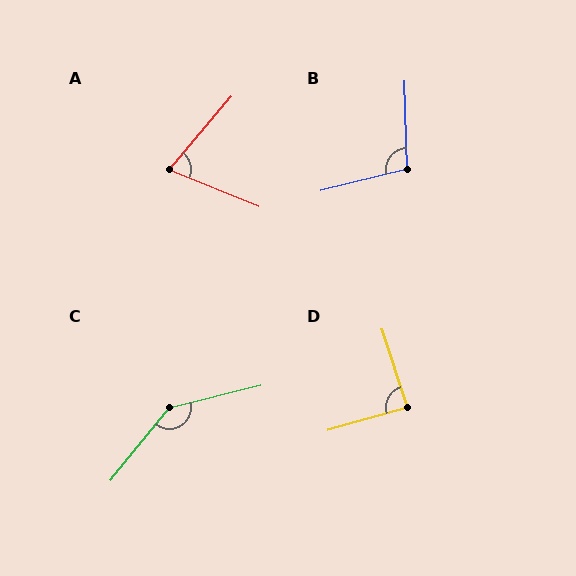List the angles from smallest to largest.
A (72°), D (88°), B (102°), C (143°).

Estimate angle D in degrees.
Approximately 88 degrees.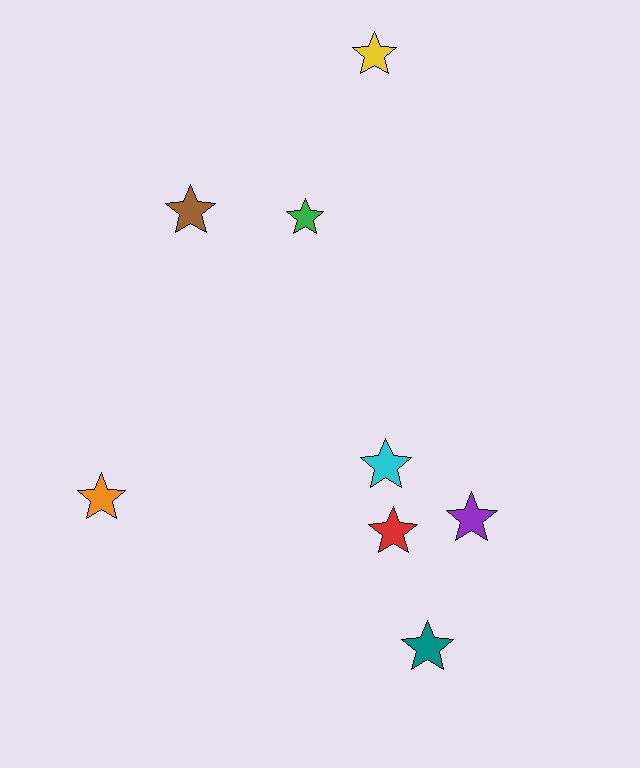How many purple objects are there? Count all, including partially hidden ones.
There is 1 purple object.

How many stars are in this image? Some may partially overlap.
There are 8 stars.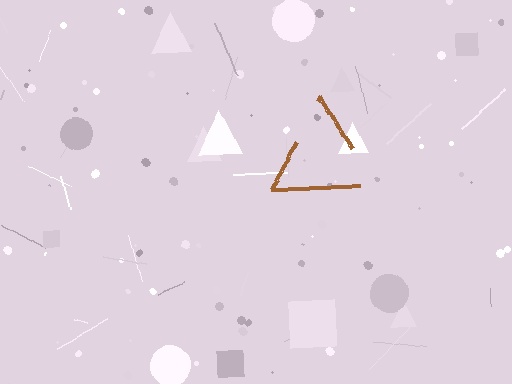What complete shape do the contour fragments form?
The contour fragments form a triangle.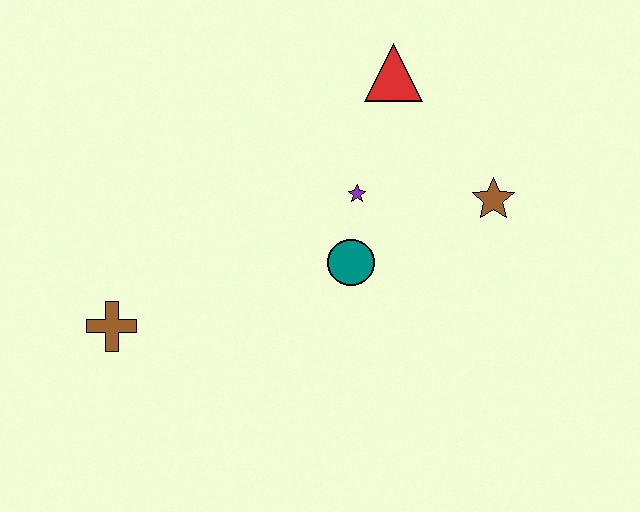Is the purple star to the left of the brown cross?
No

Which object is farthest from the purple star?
The brown cross is farthest from the purple star.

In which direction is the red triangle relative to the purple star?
The red triangle is above the purple star.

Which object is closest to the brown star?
The purple star is closest to the brown star.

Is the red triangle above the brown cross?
Yes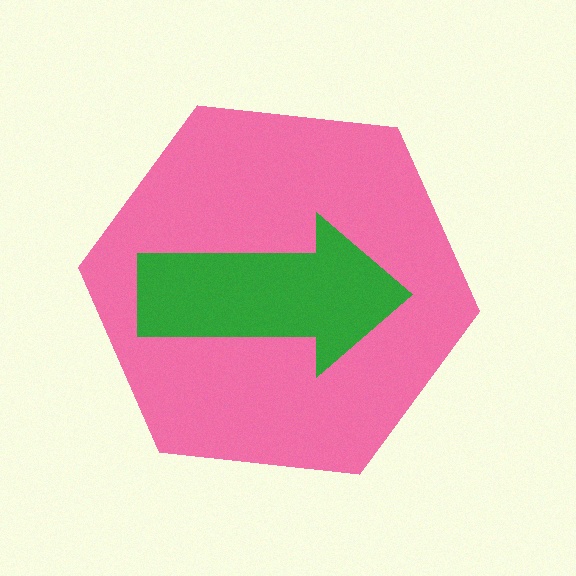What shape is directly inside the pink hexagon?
The green arrow.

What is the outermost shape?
The pink hexagon.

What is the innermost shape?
The green arrow.